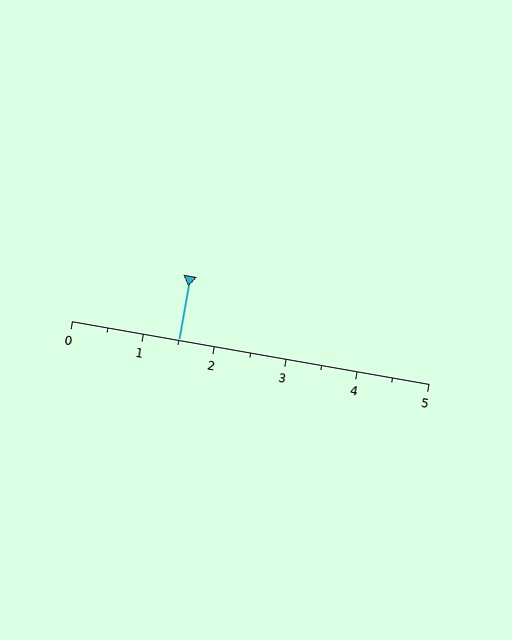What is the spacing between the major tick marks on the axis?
The major ticks are spaced 1 apart.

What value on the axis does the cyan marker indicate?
The marker indicates approximately 1.5.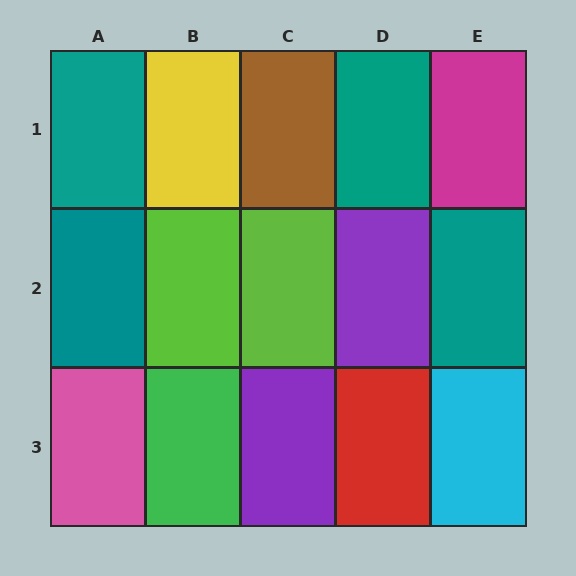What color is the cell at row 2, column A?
Teal.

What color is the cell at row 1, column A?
Teal.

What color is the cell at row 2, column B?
Lime.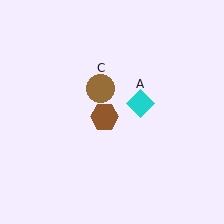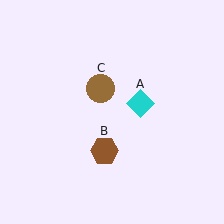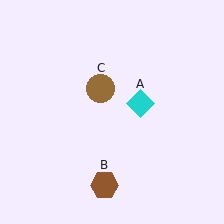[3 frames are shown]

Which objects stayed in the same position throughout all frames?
Cyan diamond (object A) and brown circle (object C) remained stationary.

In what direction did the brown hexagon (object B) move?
The brown hexagon (object B) moved down.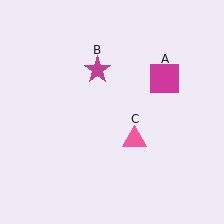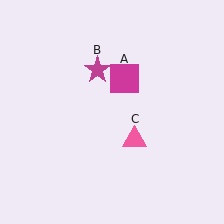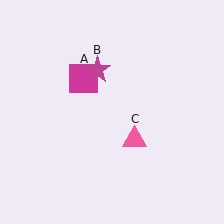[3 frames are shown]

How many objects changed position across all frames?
1 object changed position: magenta square (object A).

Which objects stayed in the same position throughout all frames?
Magenta star (object B) and pink triangle (object C) remained stationary.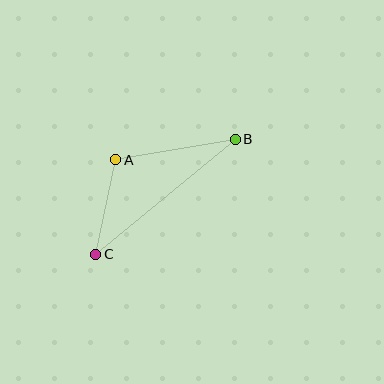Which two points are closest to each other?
Points A and C are closest to each other.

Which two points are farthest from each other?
Points B and C are farthest from each other.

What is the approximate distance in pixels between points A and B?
The distance between A and B is approximately 121 pixels.